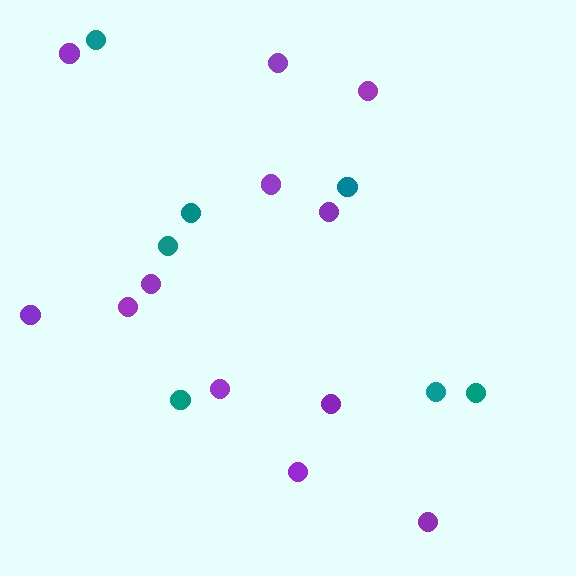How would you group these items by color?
There are 2 groups: one group of teal circles (7) and one group of purple circles (12).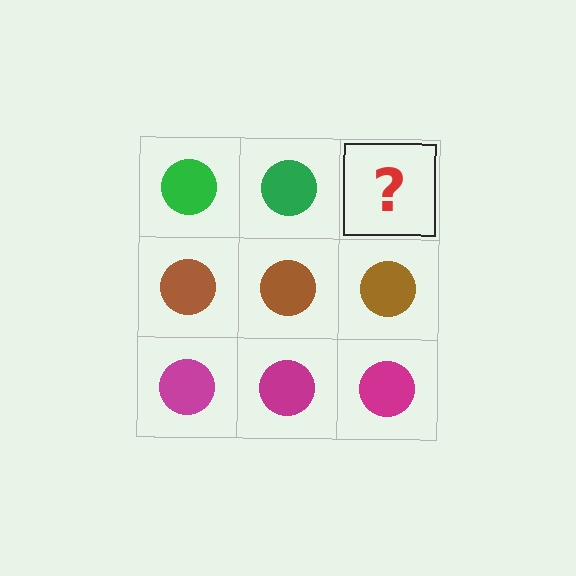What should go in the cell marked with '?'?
The missing cell should contain a green circle.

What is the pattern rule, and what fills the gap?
The rule is that each row has a consistent color. The gap should be filled with a green circle.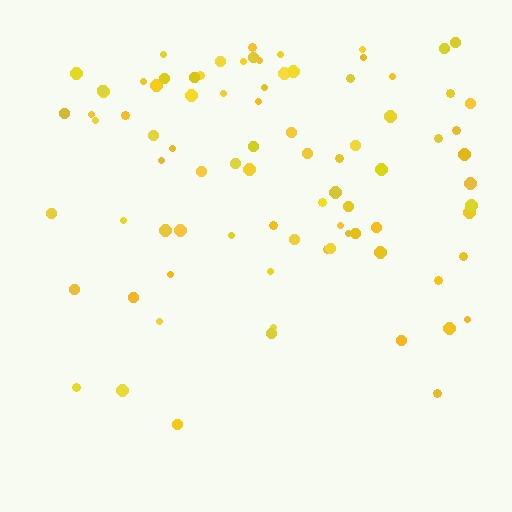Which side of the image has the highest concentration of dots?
The top.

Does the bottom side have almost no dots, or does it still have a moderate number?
Still a moderate number, just noticeably fewer than the top.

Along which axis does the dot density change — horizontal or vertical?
Vertical.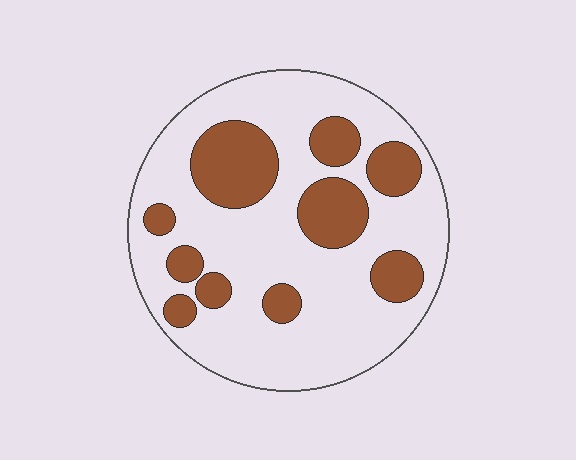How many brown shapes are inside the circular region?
10.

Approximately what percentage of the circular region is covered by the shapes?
Approximately 25%.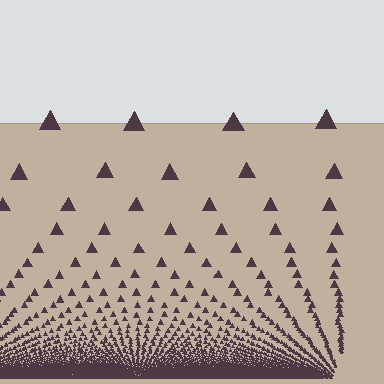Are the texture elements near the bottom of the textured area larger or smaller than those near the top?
Smaller. The gradient is inverted — elements near the bottom are smaller and denser.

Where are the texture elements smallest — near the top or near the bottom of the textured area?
Near the bottom.